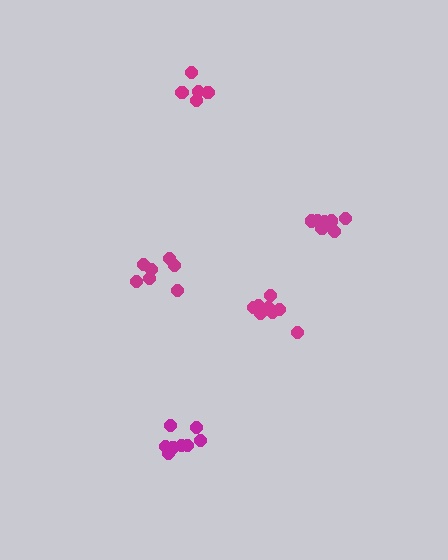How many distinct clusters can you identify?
There are 5 distinct clusters.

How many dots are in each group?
Group 1: 7 dots, Group 2: 5 dots, Group 3: 8 dots, Group 4: 8 dots, Group 5: 8 dots (36 total).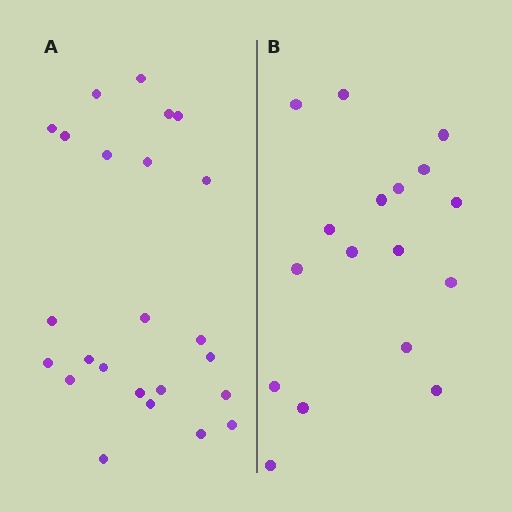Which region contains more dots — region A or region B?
Region A (the left region) has more dots.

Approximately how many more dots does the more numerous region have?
Region A has roughly 8 or so more dots than region B.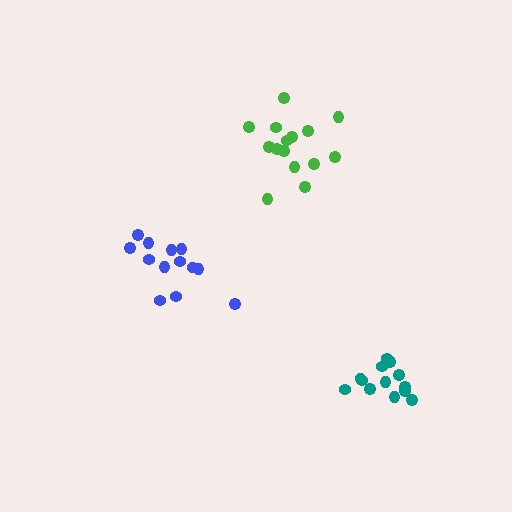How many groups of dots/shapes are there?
There are 3 groups.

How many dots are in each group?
Group 1: 15 dots, Group 2: 13 dots, Group 3: 13 dots (41 total).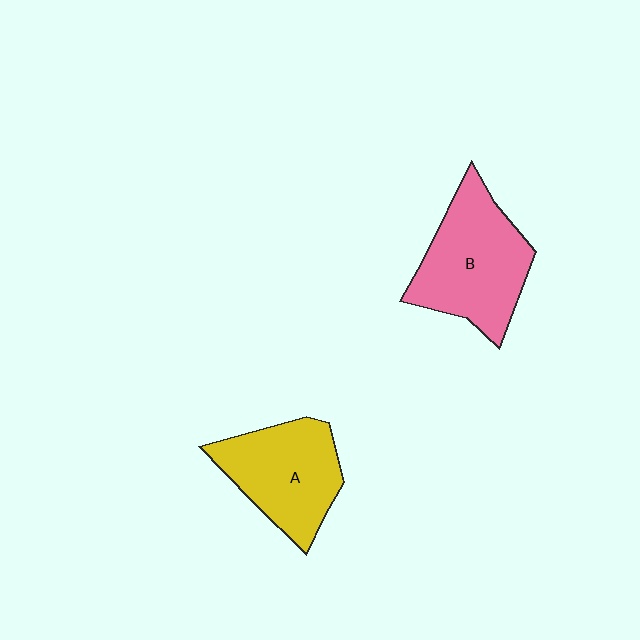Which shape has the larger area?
Shape B (pink).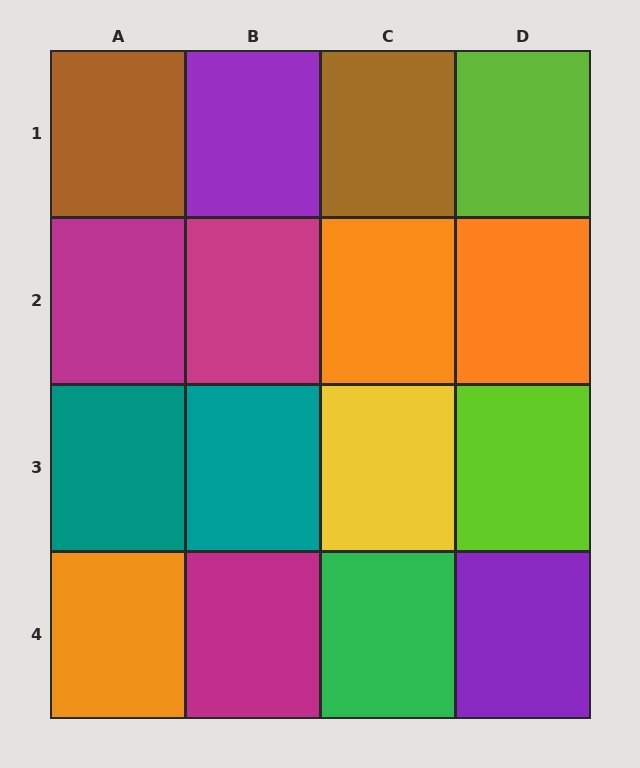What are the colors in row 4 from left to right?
Orange, magenta, green, purple.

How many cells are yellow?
1 cell is yellow.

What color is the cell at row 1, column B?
Purple.